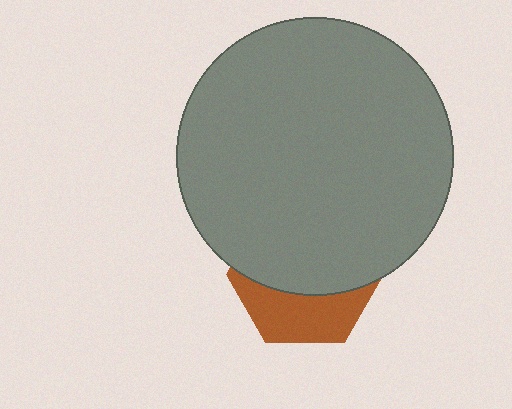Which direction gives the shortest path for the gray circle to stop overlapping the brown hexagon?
Moving up gives the shortest separation.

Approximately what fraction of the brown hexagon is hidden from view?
Roughly 63% of the brown hexagon is hidden behind the gray circle.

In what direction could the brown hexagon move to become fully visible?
The brown hexagon could move down. That would shift it out from behind the gray circle entirely.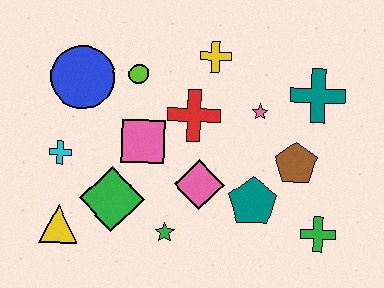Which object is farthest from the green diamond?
The teal cross is farthest from the green diamond.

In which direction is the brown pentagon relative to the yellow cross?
The brown pentagon is below the yellow cross.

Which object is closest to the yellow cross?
The red cross is closest to the yellow cross.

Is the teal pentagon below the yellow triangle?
No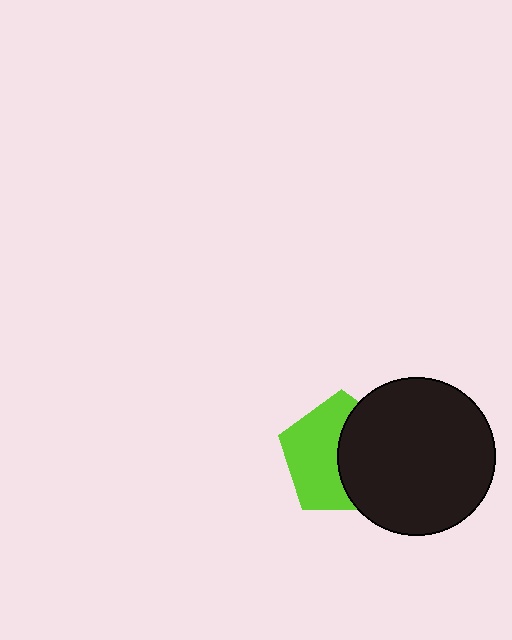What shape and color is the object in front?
The object in front is a black circle.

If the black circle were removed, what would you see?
You would see the complete lime pentagon.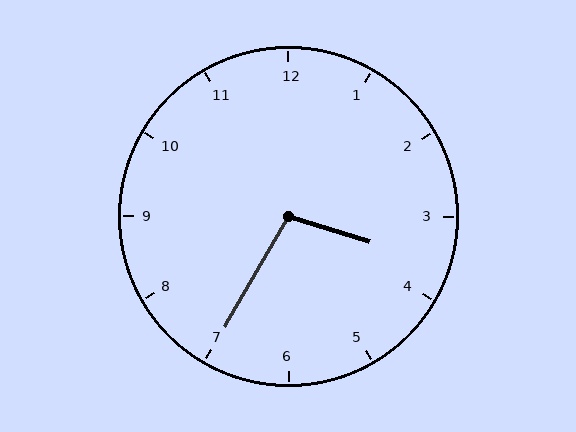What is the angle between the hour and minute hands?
Approximately 102 degrees.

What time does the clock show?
3:35.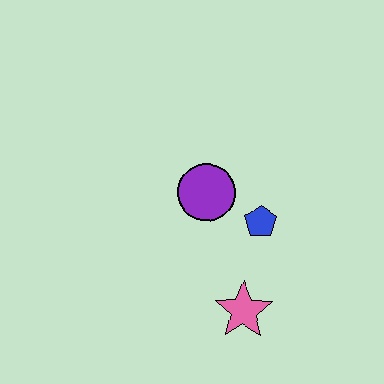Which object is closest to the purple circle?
The blue pentagon is closest to the purple circle.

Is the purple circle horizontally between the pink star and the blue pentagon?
No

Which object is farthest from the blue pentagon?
The pink star is farthest from the blue pentagon.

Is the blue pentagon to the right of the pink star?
Yes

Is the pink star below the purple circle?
Yes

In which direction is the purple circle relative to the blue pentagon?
The purple circle is to the left of the blue pentagon.